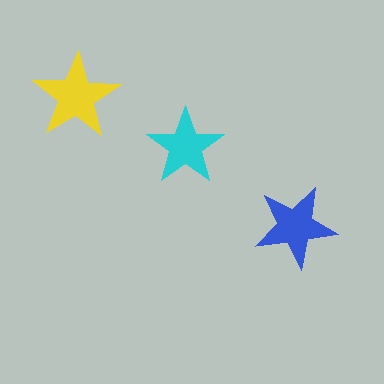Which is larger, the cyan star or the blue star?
The blue one.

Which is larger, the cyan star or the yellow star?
The yellow one.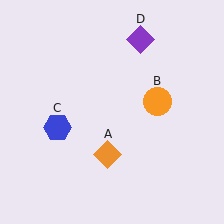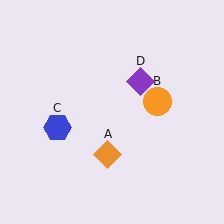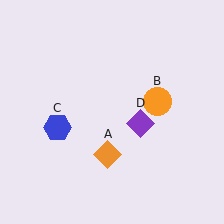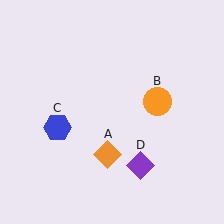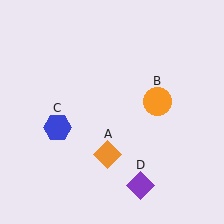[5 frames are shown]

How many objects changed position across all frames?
1 object changed position: purple diamond (object D).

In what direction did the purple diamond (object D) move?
The purple diamond (object D) moved down.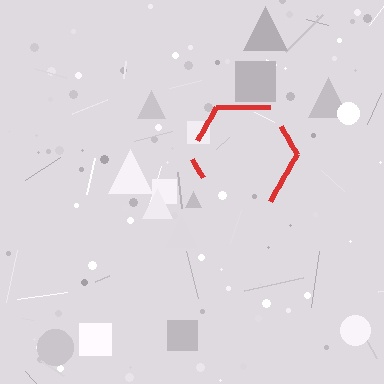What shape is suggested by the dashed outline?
The dashed outline suggests a hexagon.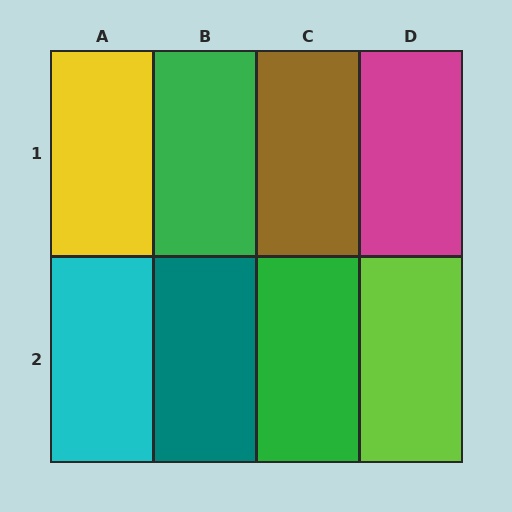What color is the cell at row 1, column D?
Magenta.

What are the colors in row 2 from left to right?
Cyan, teal, green, lime.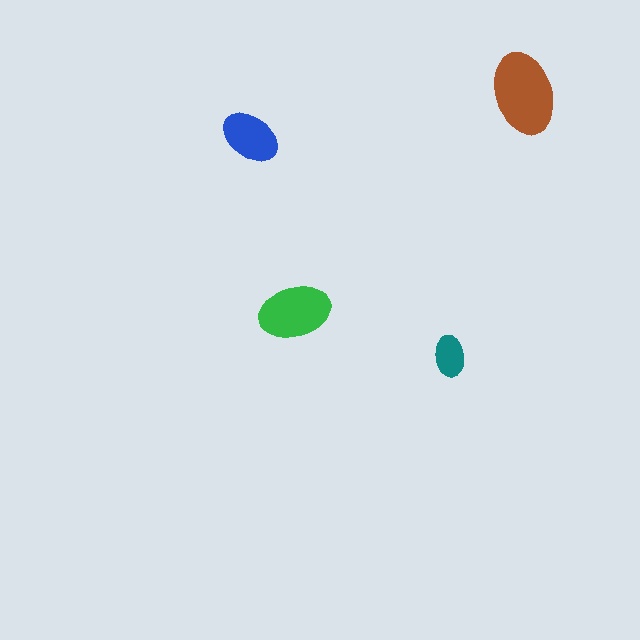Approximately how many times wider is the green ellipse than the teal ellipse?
About 1.5 times wider.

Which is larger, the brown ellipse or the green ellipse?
The brown one.